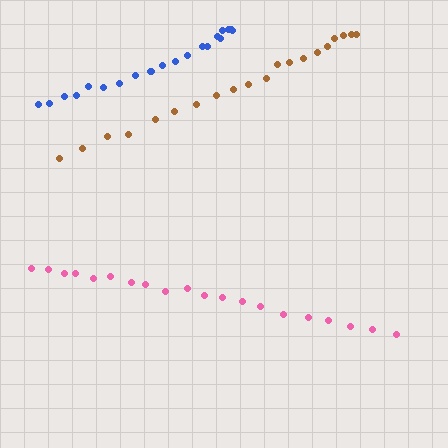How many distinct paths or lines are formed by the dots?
There are 3 distinct paths.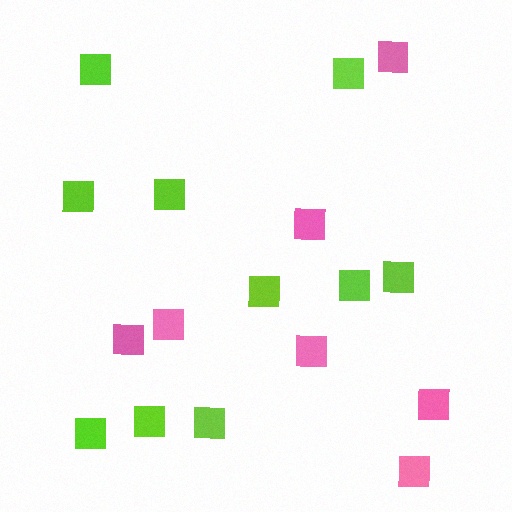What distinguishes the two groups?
There are 2 groups: one group of pink squares (7) and one group of lime squares (10).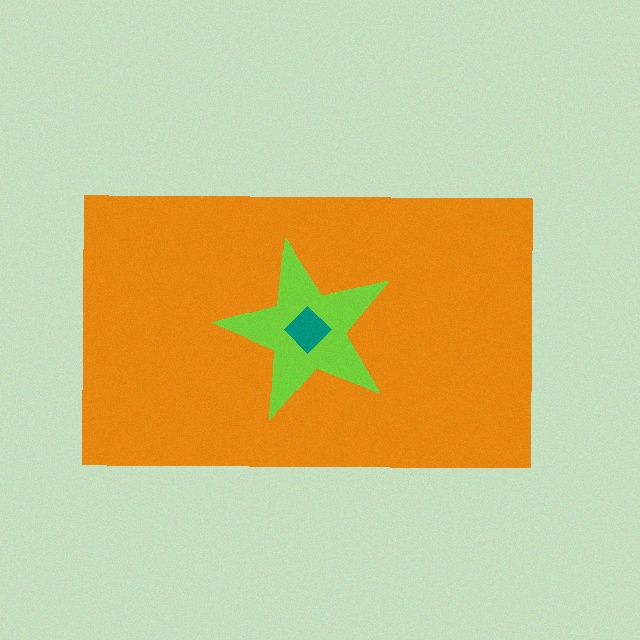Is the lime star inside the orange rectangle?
Yes.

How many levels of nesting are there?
3.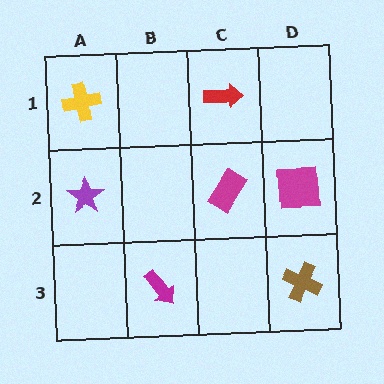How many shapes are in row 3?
2 shapes.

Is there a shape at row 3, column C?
No, that cell is empty.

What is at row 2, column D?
A magenta square.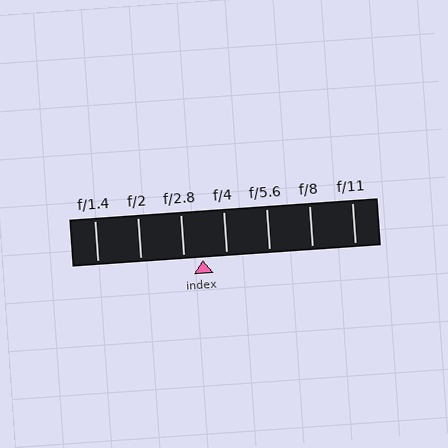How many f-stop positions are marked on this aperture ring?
There are 7 f-stop positions marked.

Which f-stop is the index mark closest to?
The index mark is closest to f/2.8.